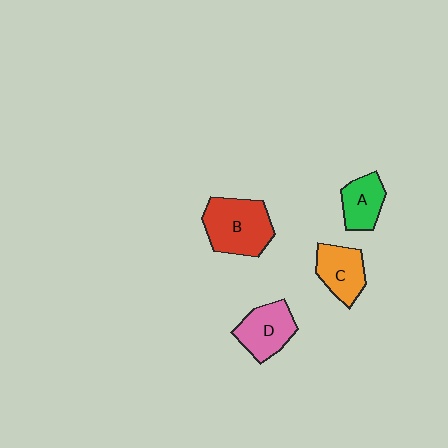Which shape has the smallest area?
Shape A (green).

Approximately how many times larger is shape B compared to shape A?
Approximately 1.7 times.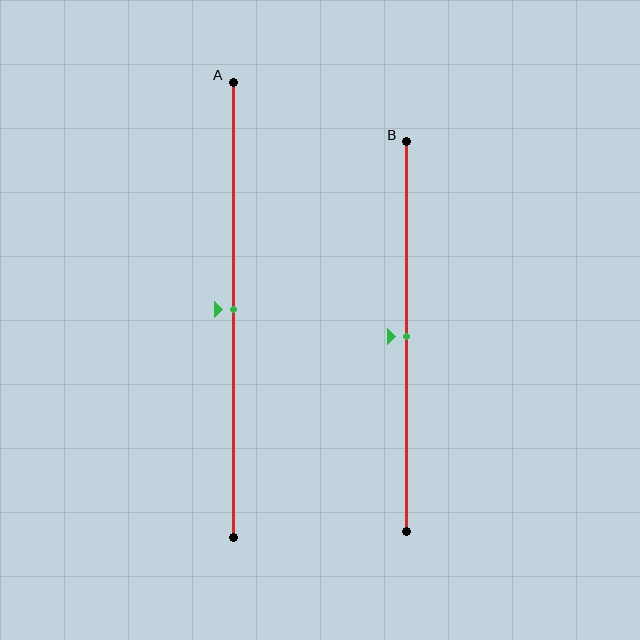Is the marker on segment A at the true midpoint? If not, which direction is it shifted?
Yes, the marker on segment A is at the true midpoint.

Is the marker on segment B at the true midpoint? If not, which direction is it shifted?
Yes, the marker on segment B is at the true midpoint.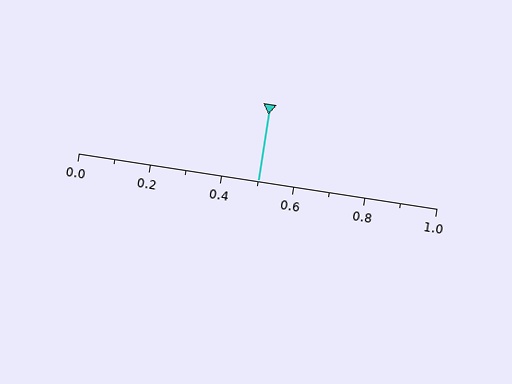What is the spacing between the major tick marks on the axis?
The major ticks are spaced 0.2 apart.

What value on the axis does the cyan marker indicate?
The marker indicates approximately 0.5.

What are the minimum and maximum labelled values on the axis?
The axis runs from 0.0 to 1.0.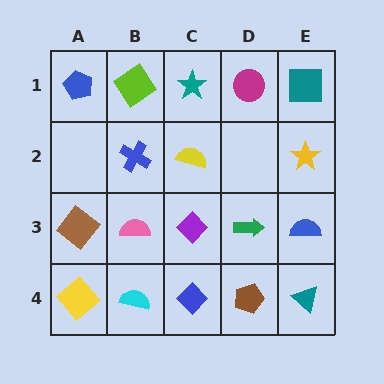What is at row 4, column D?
A brown pentagon.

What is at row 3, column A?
A brown diamond.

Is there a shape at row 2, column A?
No, that cell is empty.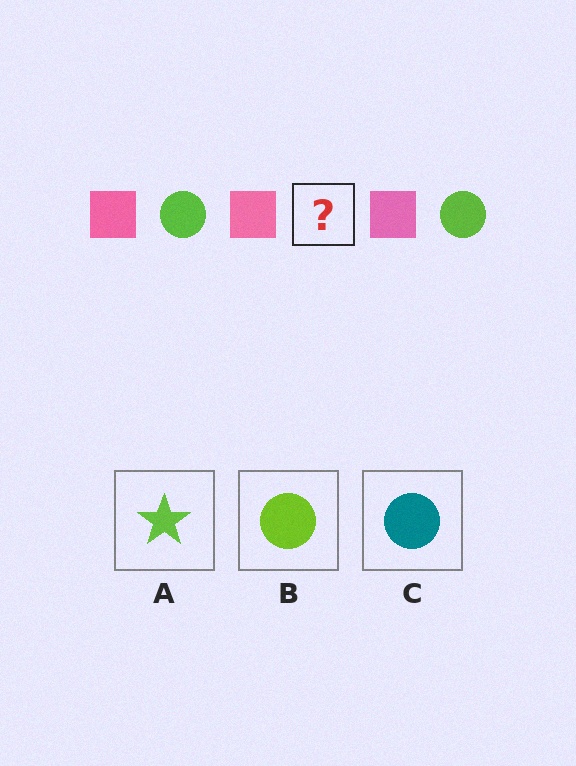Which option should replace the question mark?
Option B.